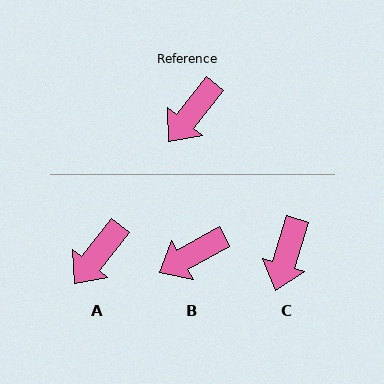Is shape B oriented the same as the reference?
No, it is off by about 23 degrees.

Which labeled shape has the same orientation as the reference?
A.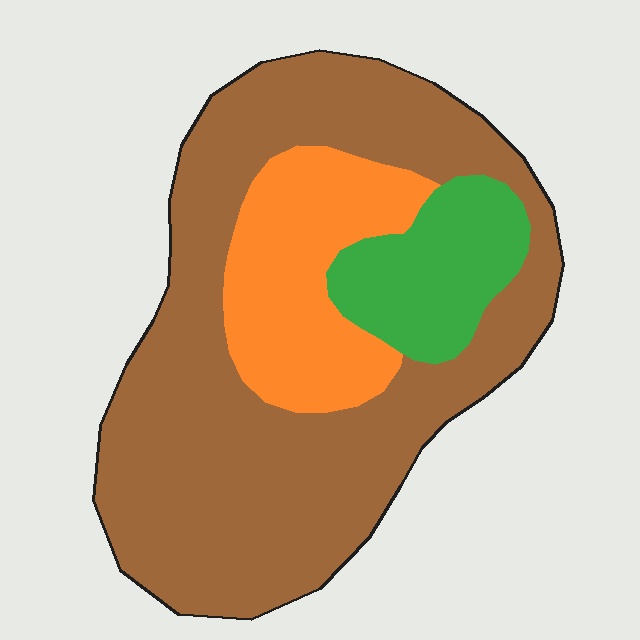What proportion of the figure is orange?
Orange takes up about one fifth (1/5) of the figure.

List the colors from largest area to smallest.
From largest to smallest: brown, orange, green.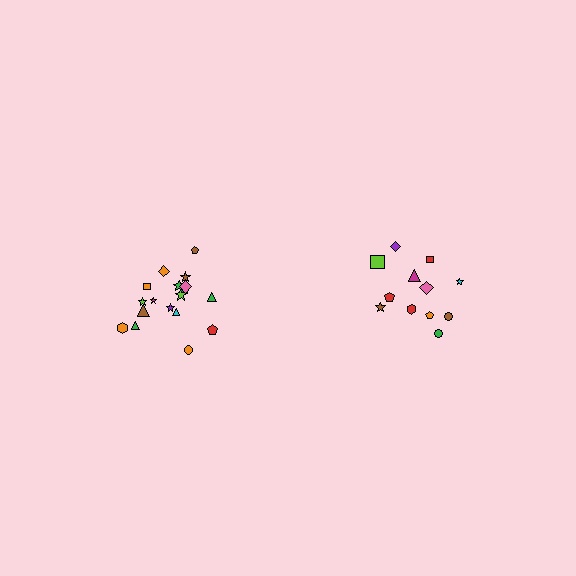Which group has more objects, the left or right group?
The left group.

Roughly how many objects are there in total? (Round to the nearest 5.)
Roughly 30 objects in total.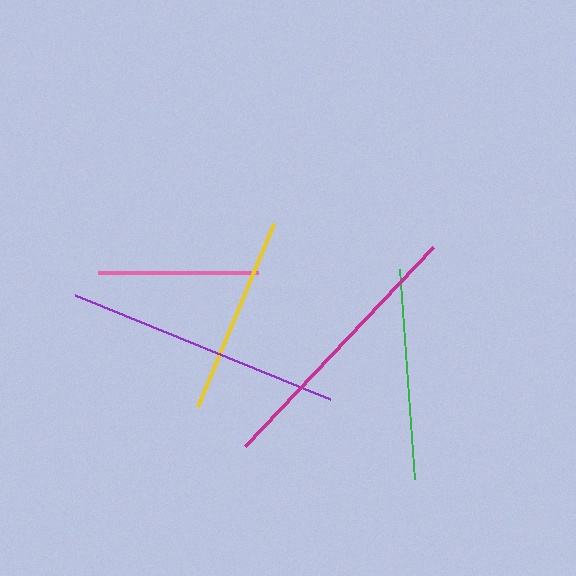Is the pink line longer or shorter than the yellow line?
The yellow line is longer than the pink line.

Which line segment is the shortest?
The pink line is the shortest at approximately 161 pixels.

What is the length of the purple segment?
The purple segment is approximately 276 pixels long.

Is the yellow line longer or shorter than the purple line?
The purple line is longer than the yellow line.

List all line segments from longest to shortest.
From longest to shortest: purple, magenta, green, yellow, pink.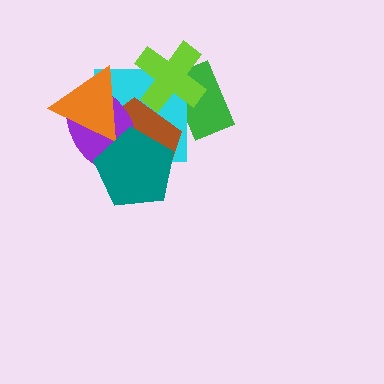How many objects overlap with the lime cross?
2 objects overlap with the lime cross.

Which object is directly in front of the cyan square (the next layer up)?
The brown pentagon is directly in front of the cyan square.